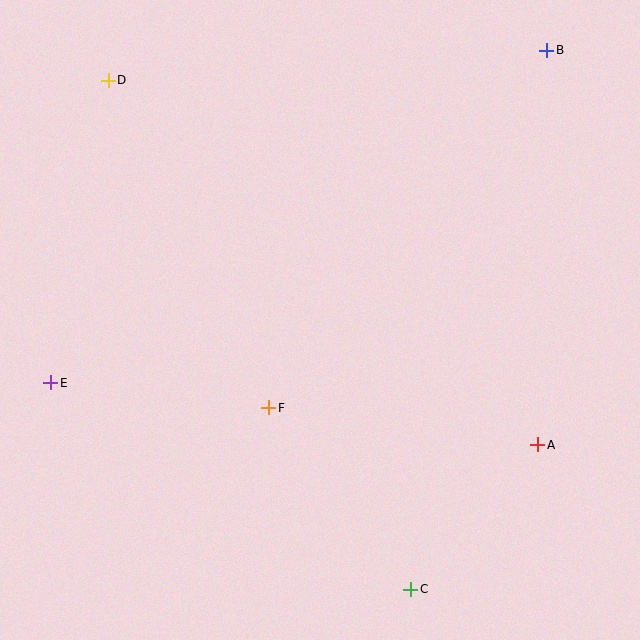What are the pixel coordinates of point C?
Point C is at (411, 589).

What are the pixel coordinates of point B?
Point B is at (547, 50).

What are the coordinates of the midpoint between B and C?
The midpoint between B and C is at (479, 320).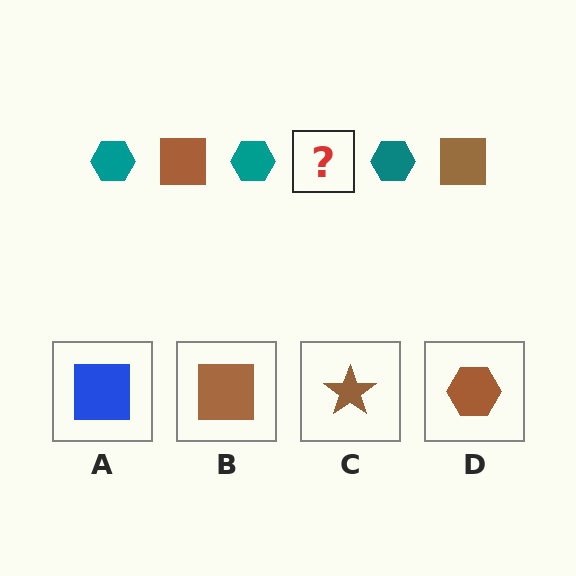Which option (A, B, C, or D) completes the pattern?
B.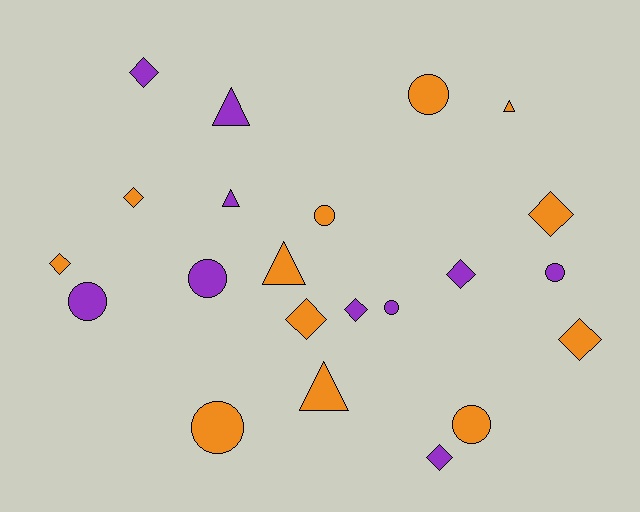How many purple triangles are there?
There are 2 purple triangles.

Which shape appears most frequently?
Diamond, with 9 objects.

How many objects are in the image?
There are 22 objects.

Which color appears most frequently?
Orange, with 12 objects.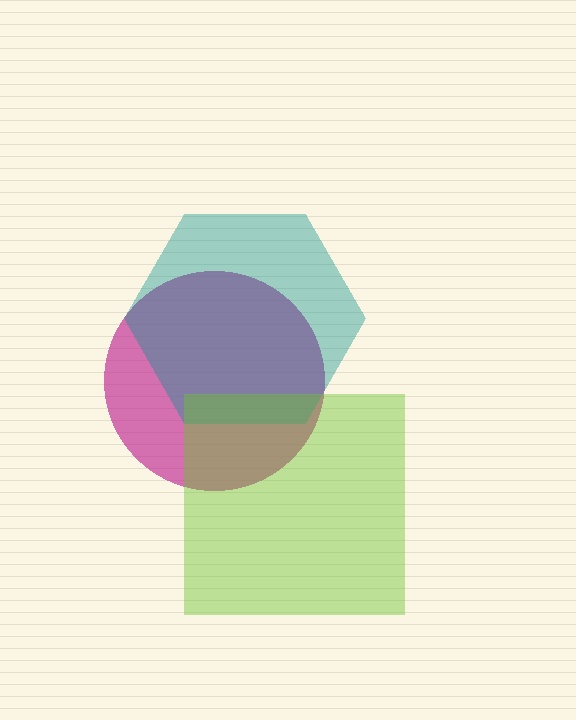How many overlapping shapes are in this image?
There are 3 overlapping shapes in the image.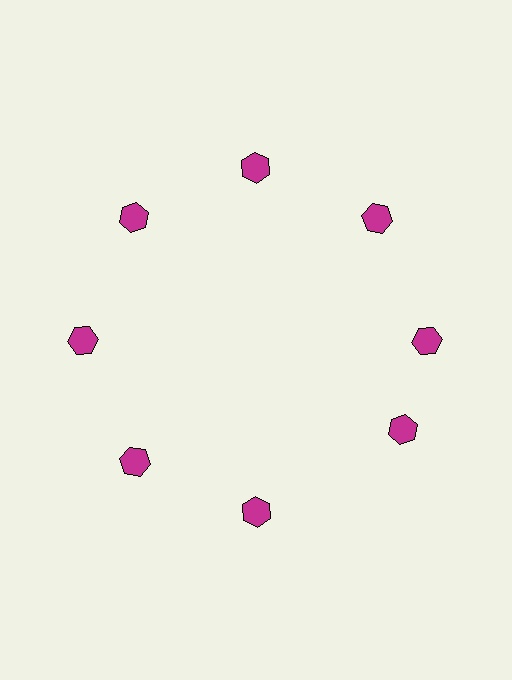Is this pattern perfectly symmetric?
No. The 8 magenta hexagons are arranged in a ring, but one element near the 4 o'clock position is rotated out of alignment along the ring, breaking the 8-fold rotational symmetry.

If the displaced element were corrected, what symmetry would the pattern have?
It would have 8-fold rotational symmetry — the pattern would map onto itself every 45 degrees.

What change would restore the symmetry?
The symmetry would be restored by rotating it back into even spacing with its neighbors so that all 8 hexagons sit at equal angles and equal distance from the center.